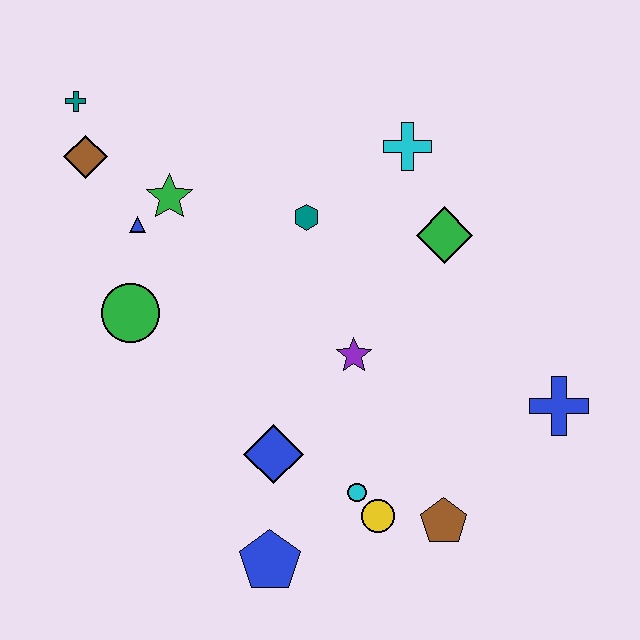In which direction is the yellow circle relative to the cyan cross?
The yellow circle is below the cyan cross.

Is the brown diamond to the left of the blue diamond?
Yes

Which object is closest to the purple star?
The blue diamond is closest to the purple star.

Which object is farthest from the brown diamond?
The blue cross is farthest from the brown diamond.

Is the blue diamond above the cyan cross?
No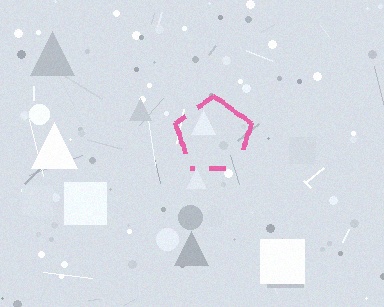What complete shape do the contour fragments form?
The contour fragments form a pentagon.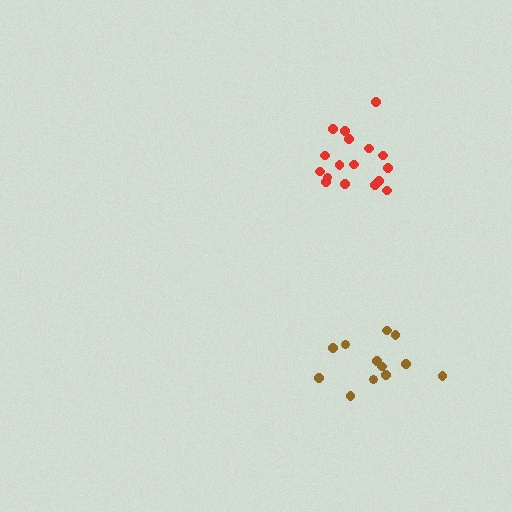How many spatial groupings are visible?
There are 2 spatial groupings.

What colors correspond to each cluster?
The clusters are colored: red, brown.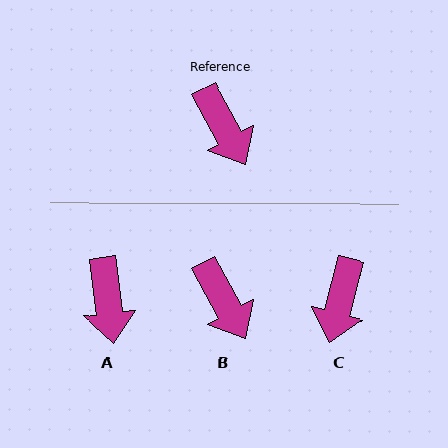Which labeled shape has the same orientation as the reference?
B.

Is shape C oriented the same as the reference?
No, it is off by about 43 degrees.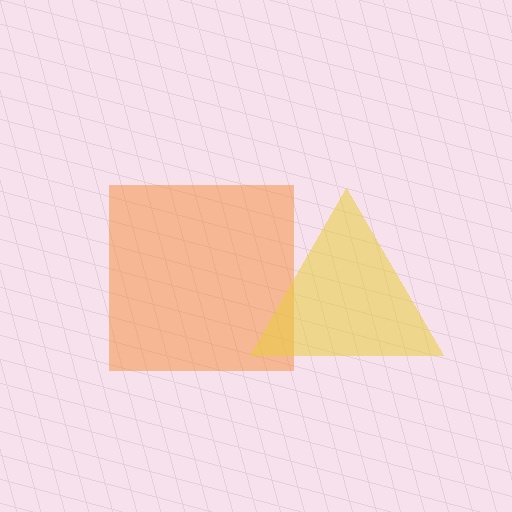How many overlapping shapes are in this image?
There are 2 overlapping shapes in the image.